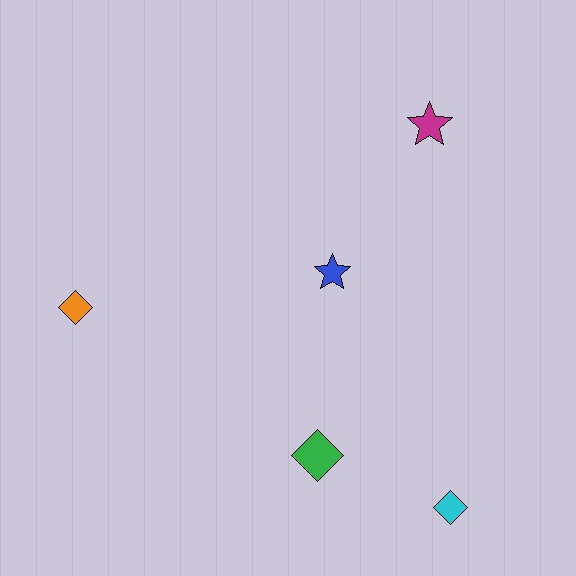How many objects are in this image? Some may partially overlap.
There are 5 objects.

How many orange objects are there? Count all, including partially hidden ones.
There is 1 orange object.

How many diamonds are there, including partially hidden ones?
There are 3 diamonds.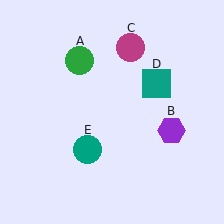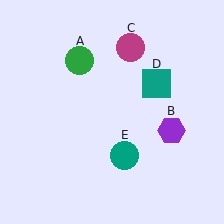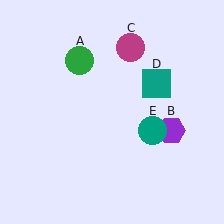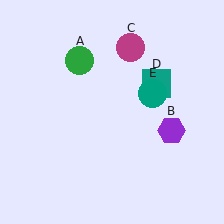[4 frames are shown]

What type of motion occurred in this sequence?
The teal circle (object E) rotated counterclockwise around the center of the scene.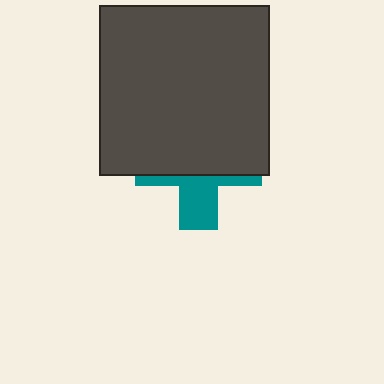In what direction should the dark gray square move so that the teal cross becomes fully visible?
The dark gray square should move up. That is the shortest direction to clear the overlap and leave the teal cross fully visible.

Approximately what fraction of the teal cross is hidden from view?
Roughly 64% of the teal cross is hidden behind the dark gray square.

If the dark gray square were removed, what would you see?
You would see the complete teal cross.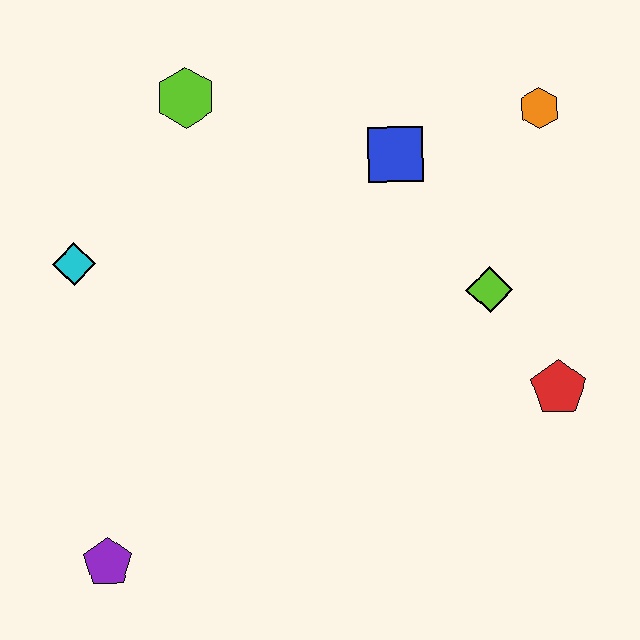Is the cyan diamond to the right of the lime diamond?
No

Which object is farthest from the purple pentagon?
The orange hexagon is farthest from the purple pentagon.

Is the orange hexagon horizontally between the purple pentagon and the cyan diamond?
No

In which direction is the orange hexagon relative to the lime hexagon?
The orange hexagon is to the right of the lime hexagon.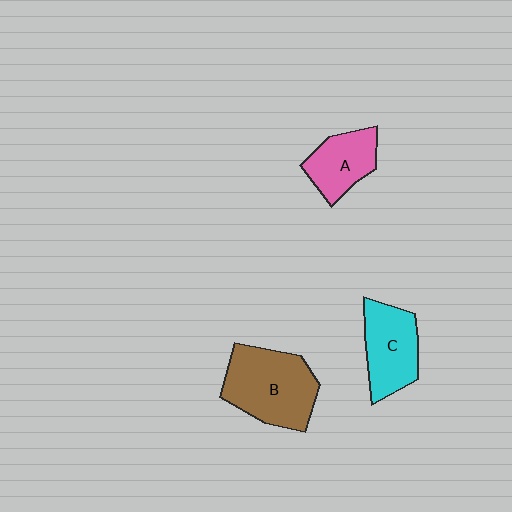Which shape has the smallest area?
Shape A (pink).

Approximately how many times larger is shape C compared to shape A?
Approximately 1.2 times.